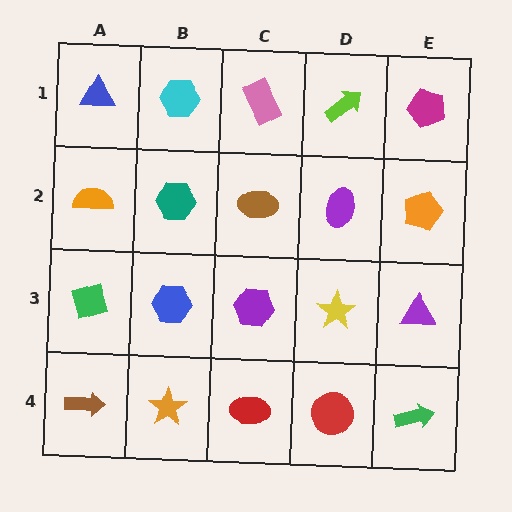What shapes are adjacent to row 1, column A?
An orange semicircle (row 2, column A), a cyan hexagon (row 1, column B).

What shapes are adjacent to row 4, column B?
A blue hexagon (row 3, column B), a brown arrow (row 4, column A), a red ellipse (row 4, column C).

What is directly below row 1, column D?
A purple ellipse.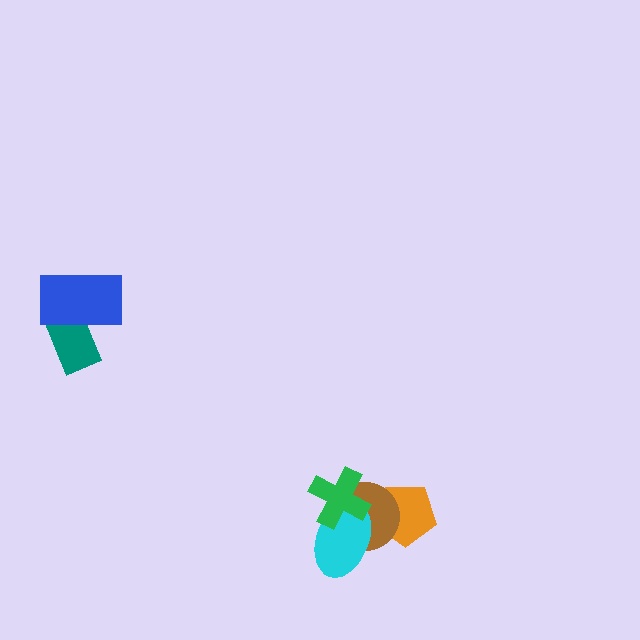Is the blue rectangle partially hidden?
No, no other shape covers it.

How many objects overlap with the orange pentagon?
1 object overlaps with the orange pentagon.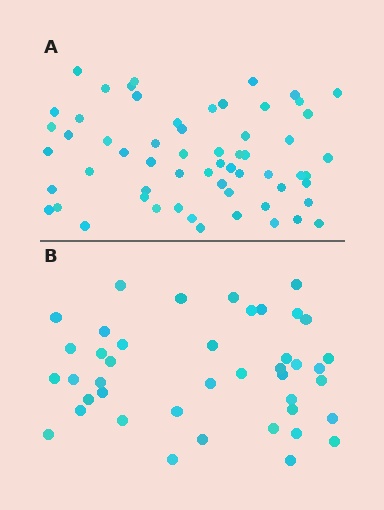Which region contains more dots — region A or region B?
Region A (the top region) has more dots.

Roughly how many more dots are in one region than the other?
Region A has approximately 20 more dots than region B.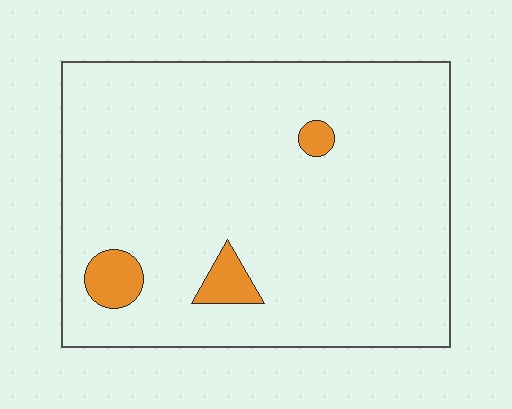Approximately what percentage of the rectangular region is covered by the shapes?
Approximately 5%.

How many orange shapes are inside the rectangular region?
3.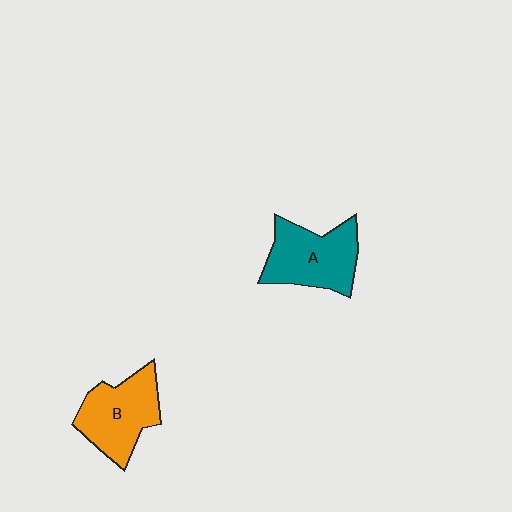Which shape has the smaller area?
Shape B (orange).